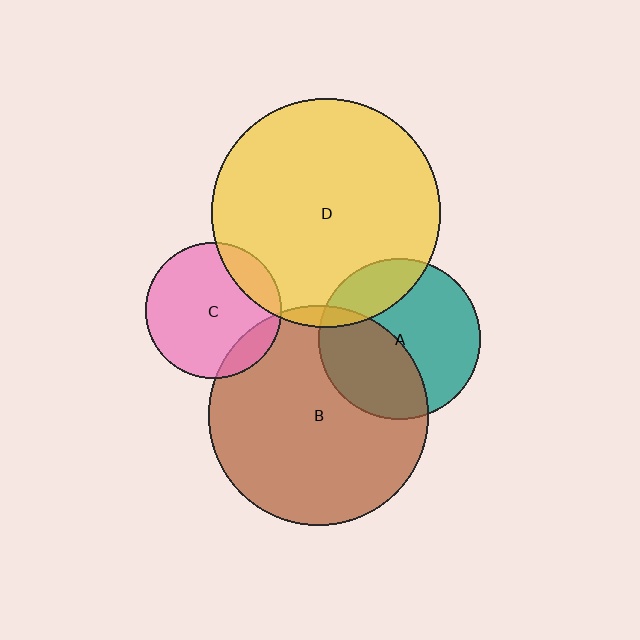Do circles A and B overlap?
Yes.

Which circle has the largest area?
Circle D (yellow).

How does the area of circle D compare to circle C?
Approximately 2.9 times.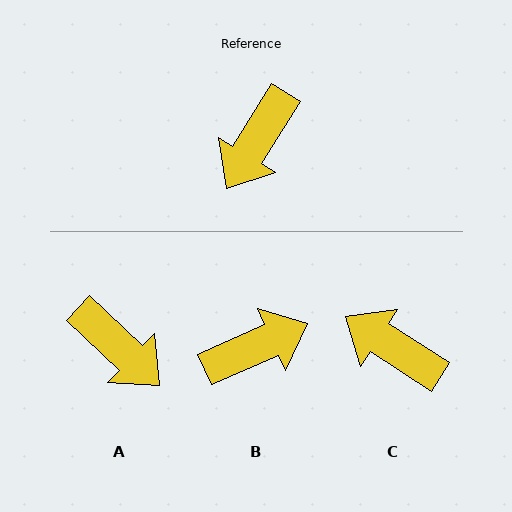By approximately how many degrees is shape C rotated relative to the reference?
Approximately 90 degrees clockwise.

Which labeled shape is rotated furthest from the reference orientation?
B, about 146 degrees away.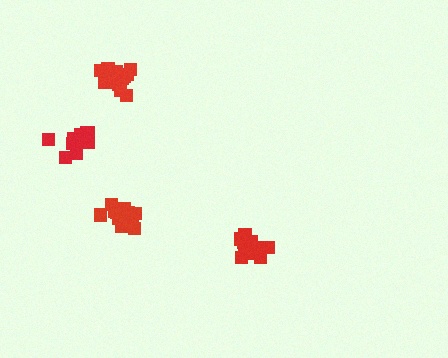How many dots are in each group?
Group 1: 17 dots, Group 2: 14 dots, Group 3: 12 dots, Group 4: 15 dots (58 total).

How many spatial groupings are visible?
There are 4 spatial groupings.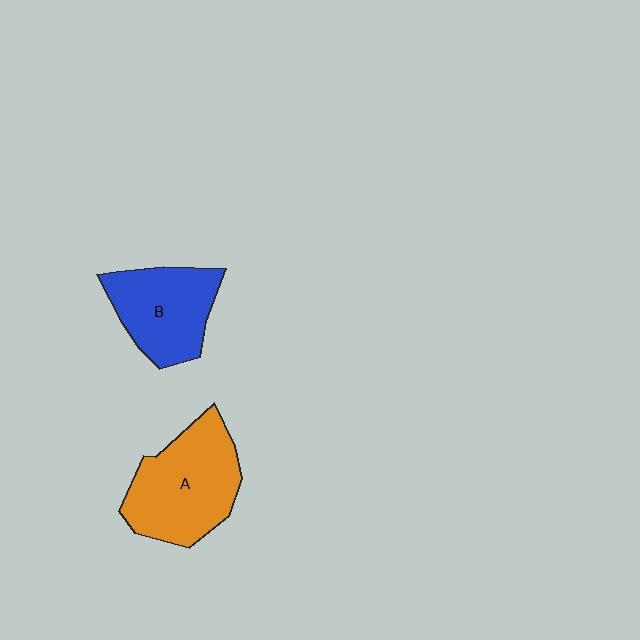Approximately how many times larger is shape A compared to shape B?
Approximately 1.3 times.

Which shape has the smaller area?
Shape B (blue).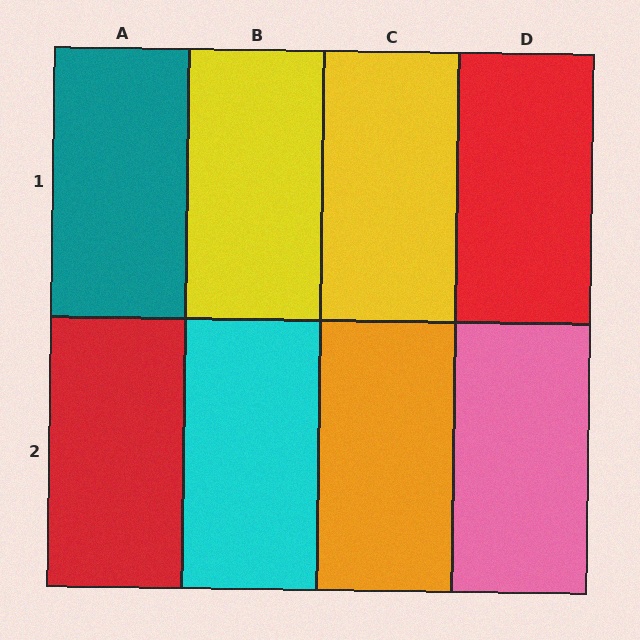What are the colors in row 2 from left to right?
Red, cyan, orange, pink.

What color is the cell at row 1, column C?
Yellow.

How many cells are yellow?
2 cells are yellow.